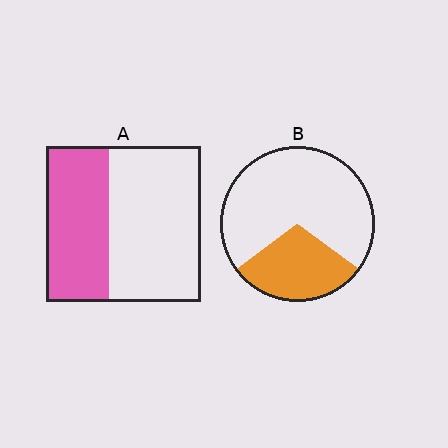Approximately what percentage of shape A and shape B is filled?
A is approximately 40% and B is approximately 30%.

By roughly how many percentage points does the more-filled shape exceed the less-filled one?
By roughly 10 percentage points (A over B).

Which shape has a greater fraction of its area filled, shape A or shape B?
Shape A.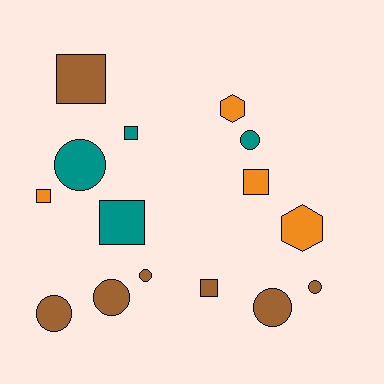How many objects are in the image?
There are 15 objects.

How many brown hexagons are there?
There are no brown hexagons.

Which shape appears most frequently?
Circle, with 7 objects.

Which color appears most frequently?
Brown, with 7 objects.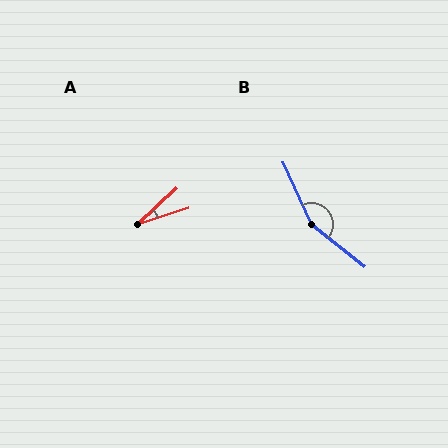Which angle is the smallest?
A, at approximately 24 degrees.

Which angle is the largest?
B, at approximately 152 degrees.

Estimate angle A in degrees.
Approximately 24 degrees.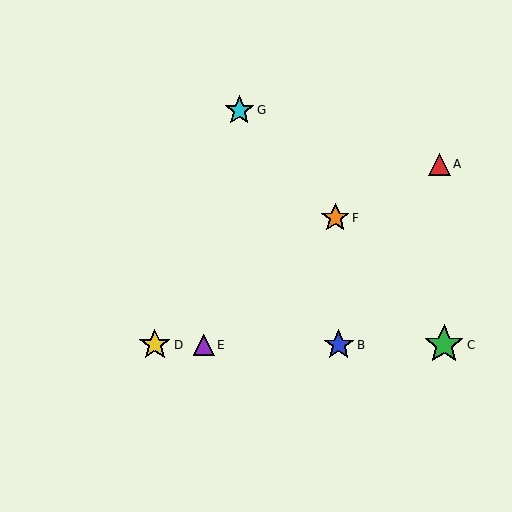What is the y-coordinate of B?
Object B is at y≈345.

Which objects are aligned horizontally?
Objects B, C, D, E are aligned horizontally.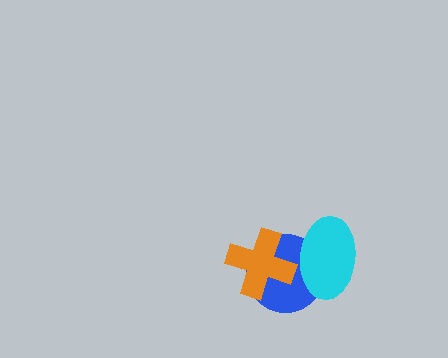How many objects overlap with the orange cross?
2 objects overlap with the orange cross.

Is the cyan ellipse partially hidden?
No, no other shape covers it.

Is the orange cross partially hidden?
Yes, it is partially covered by another shape.